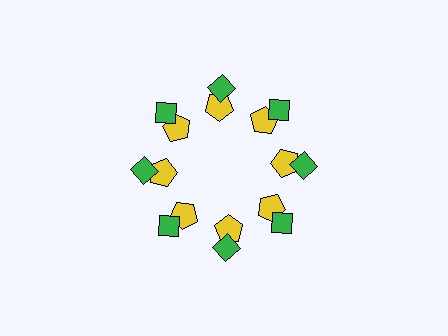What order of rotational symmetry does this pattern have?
This pattern has 8-fold rotational symmetry.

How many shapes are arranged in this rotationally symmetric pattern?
There are 16 shapes, arranged in 8 groups of 2.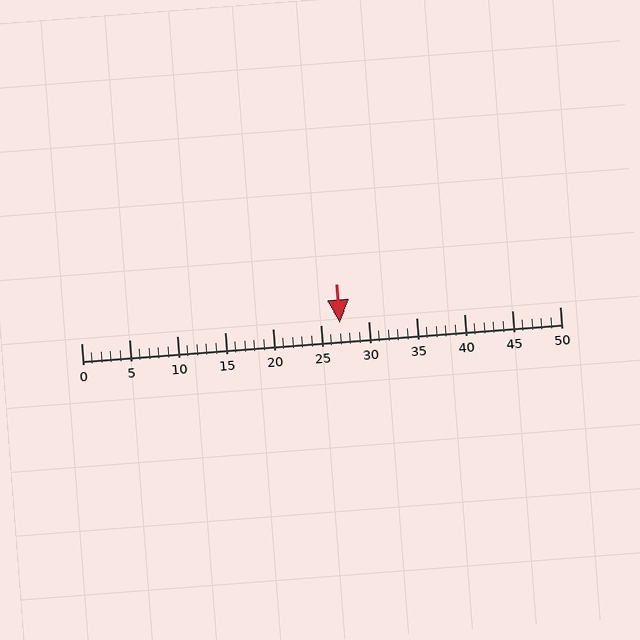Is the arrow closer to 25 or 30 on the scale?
The arrow is closer to 25.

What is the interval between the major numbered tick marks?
The major tick marks are spaced 5 units apart.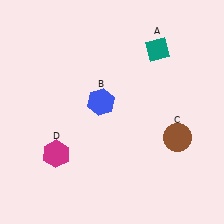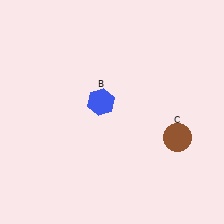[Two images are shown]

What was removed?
The teal diamond (A), the magenta hexagon (D) were removed in Image 2.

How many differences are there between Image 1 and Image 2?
There are 2 differences between the two images.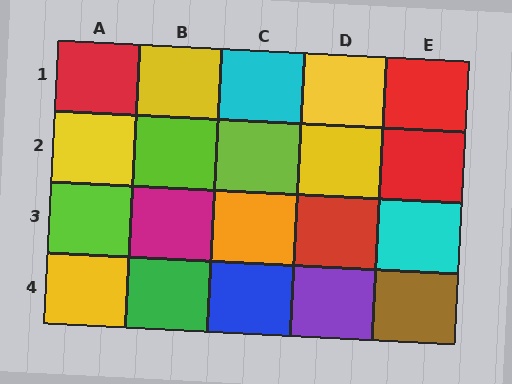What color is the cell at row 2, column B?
Lime.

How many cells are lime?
3 cells are lime.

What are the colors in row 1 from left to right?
Red, yellow, cyan, yellow, red.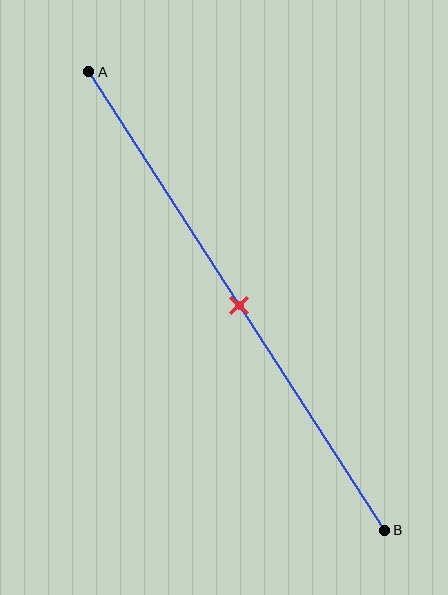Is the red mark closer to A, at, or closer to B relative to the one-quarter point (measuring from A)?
The red mark is closer to point B than the one-quarter point of segment AB.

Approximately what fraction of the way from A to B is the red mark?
The red mark is approximately 50% of the way from A to B.